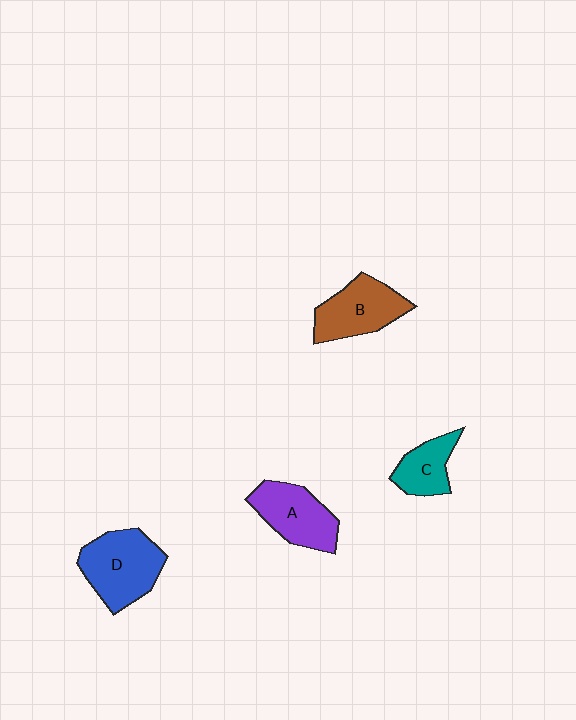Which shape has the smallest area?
Shape C (teal).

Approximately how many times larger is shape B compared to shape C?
Approximately 1.5 times.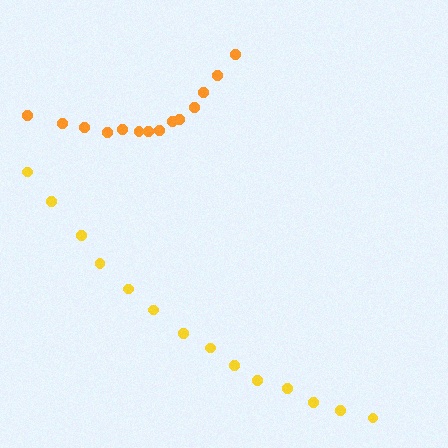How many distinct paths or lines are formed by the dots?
There are 2 distinct paths.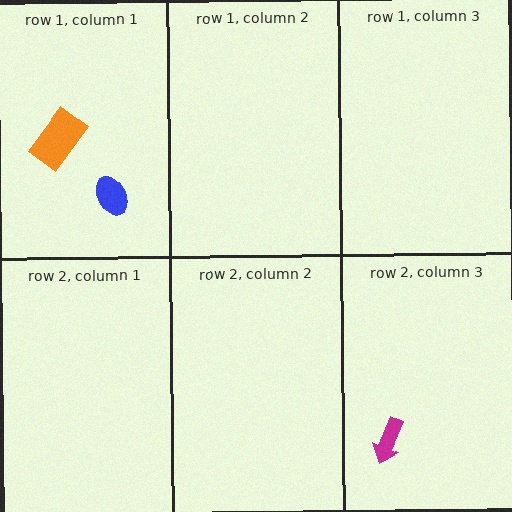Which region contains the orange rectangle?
The row 1, column 1 region.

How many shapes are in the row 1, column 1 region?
2.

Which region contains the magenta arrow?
The row 2, column 3 region.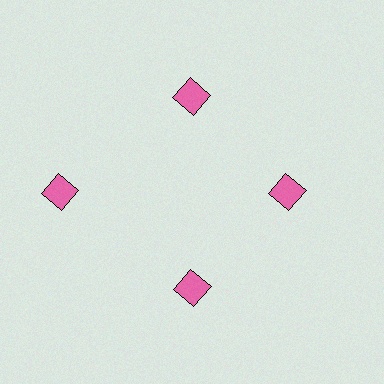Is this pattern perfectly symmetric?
No. The 4 pink squares are arranged in a ring, but one element near the 9 o'clock position is pushed outward from the center, breaking the 4-fold rotational symmetry.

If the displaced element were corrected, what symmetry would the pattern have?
It would have 4-fold rotational symmetry — the pattern would map onto itself every 90 degrees.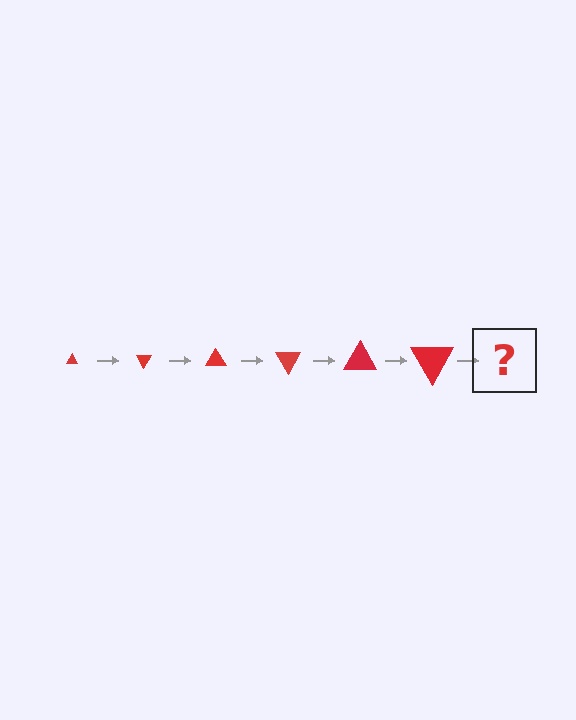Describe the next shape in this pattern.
It should be a triangle, larger than the previous one and rotated 360 degrees from the start.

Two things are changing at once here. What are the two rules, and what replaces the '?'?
The two rules are that the triangle grows larger each step and it rotates 60 degrees each step. The '?' should be a triangle, larger than the previous one and rotated 360 degrees from the start.